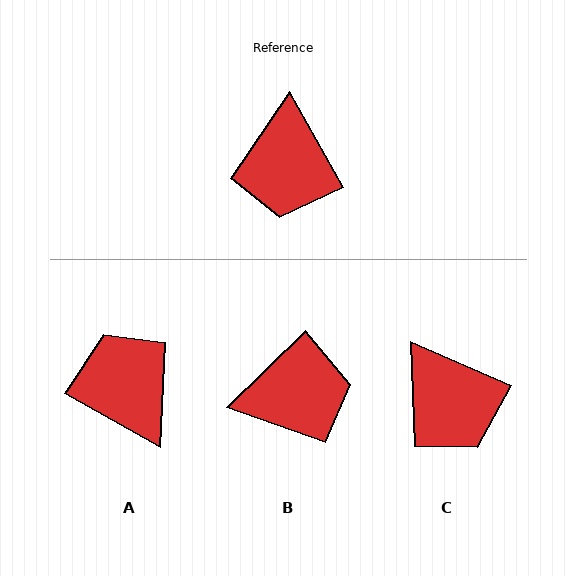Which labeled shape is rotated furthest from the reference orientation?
A, about 148 degrees away.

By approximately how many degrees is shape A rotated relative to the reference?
Approximately 148 degrees clockwise.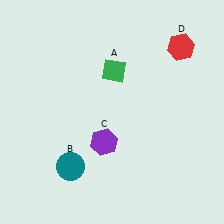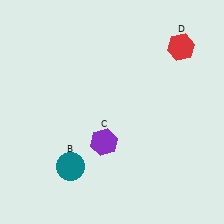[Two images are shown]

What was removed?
The green diamond (A) was removed in Image 2.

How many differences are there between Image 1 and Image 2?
There is 1 difference between the two images.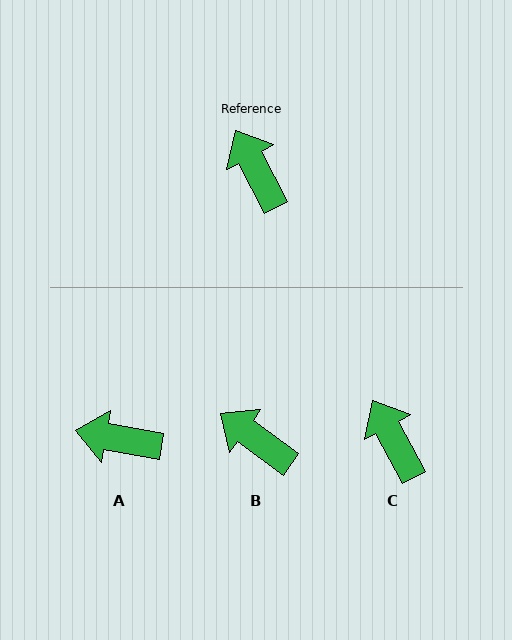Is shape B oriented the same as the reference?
No, it is off by about 26 degrees.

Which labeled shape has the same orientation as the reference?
C.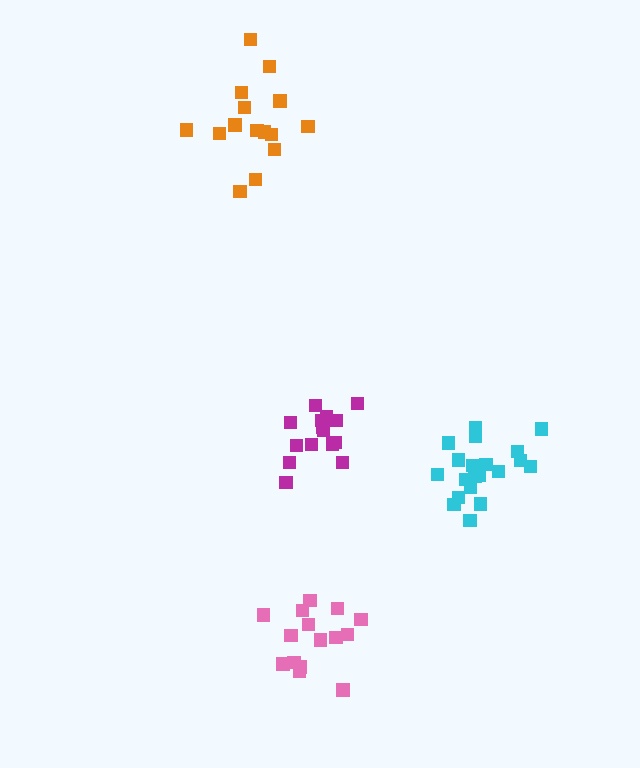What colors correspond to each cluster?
The clusters are colored: pink, orange, cyan, magenta.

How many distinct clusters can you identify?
There are 4 distinct clusters.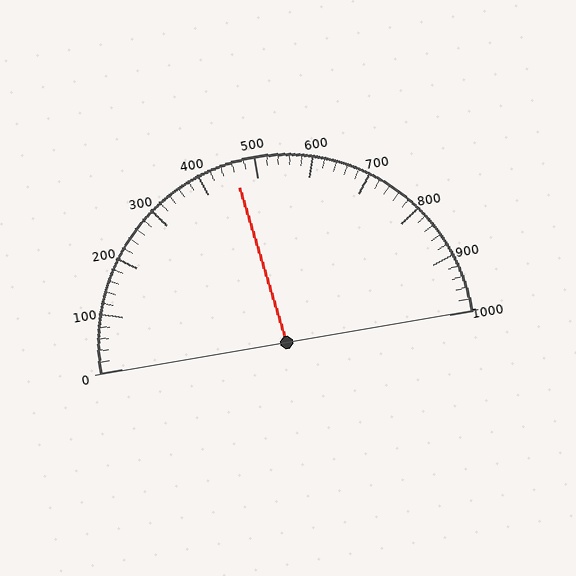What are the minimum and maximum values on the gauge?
The gauge ranges from 0 to 1000.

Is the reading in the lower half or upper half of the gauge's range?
The reading is in the lower half of the range (0 to 1000).